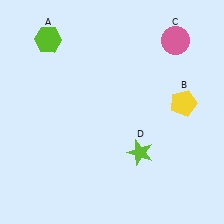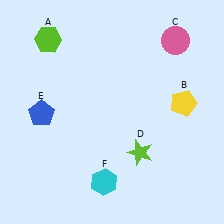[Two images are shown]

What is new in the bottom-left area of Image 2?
A cyan hexagon (F) was added in the bottom-left area of Image 2.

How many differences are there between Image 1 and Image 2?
There are 2 differences between the two images.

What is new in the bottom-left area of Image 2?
A blue pentagon (E) was added in the bottom-left area of Image 2.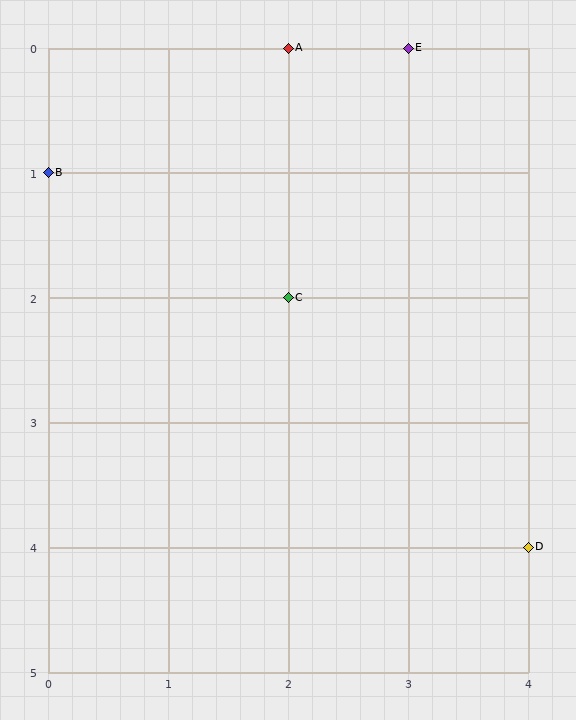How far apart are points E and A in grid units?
Points E and A are 1 column apart.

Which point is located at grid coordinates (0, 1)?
Point B is at (0, 1).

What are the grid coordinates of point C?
Point C is at grid coordinates (2, 2).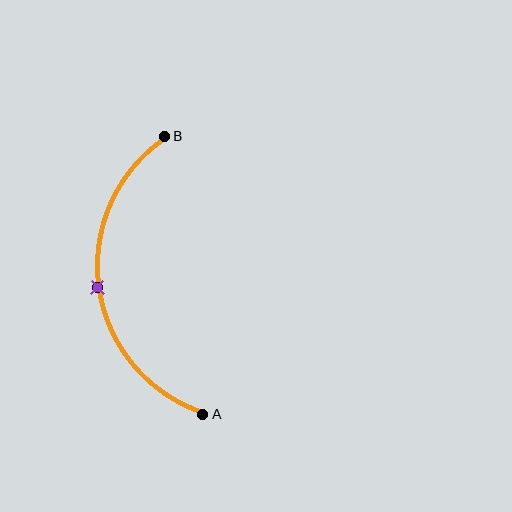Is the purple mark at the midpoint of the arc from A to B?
Yes. The purple mark lies on the arc at equal arc-length from both A and B — it is the arc midpoint.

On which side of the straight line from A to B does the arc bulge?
The arc bulges to the left of the straight line connecting A and B.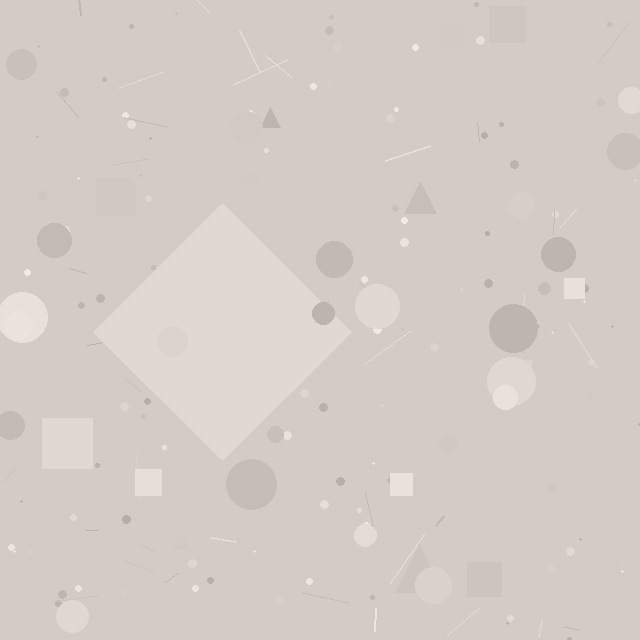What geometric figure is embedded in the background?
A diamond is embedded in the background.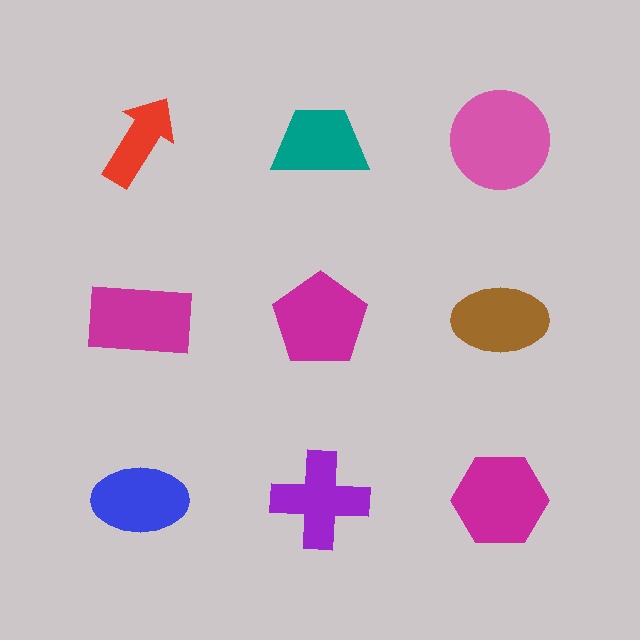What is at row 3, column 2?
A purple cross.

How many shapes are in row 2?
3 shapes.